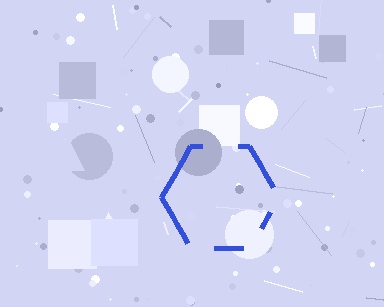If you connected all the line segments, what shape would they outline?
They would outline a hexagon.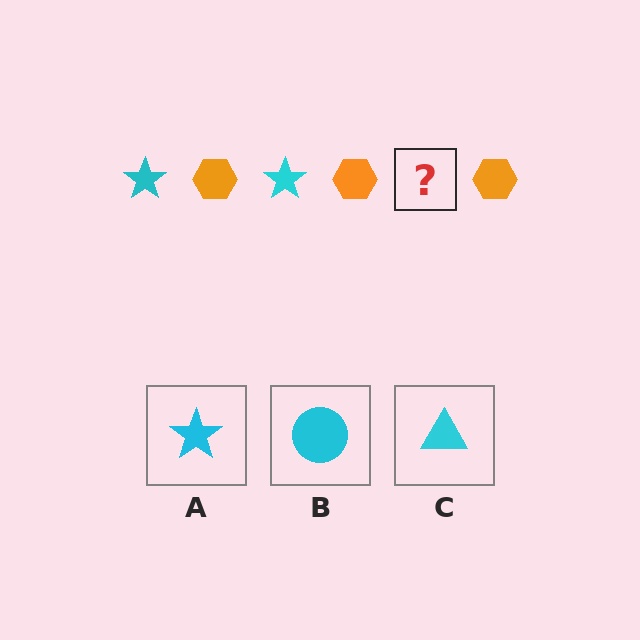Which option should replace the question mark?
Option A.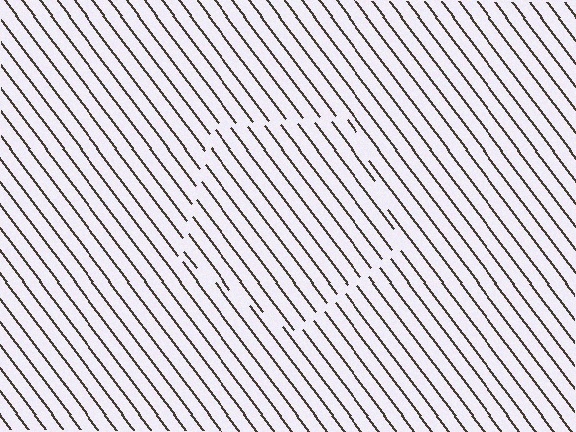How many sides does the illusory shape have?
5 sides — the line-ends trace a pentagon.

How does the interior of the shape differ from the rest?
The interior of the shape contains the same grating, shifted by half a period — the contour is defined by the phase discontinuity where line-ends from the inner and outer gratings abut.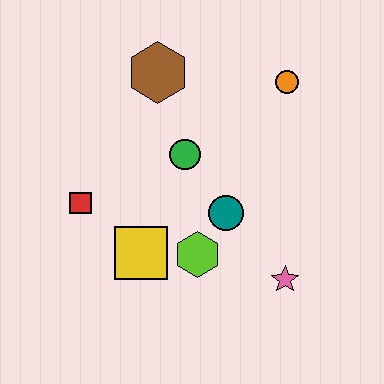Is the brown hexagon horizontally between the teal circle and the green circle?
No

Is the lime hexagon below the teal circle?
Yes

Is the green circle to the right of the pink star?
No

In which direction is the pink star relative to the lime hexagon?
The pink star is to the right of the lime hexagon.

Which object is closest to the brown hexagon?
The green circle is closest to the brown hexagon.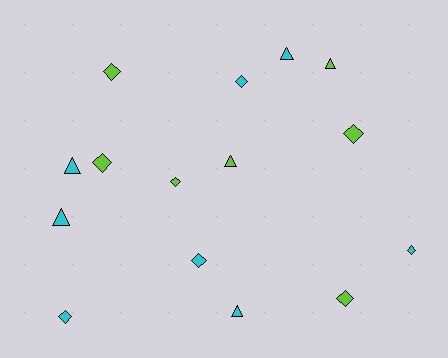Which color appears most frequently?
Cyan, with 8 objects.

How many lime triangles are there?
There are 2 lime triangles.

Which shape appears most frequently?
Diamond, with 9 objects.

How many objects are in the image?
There are 15 objects.